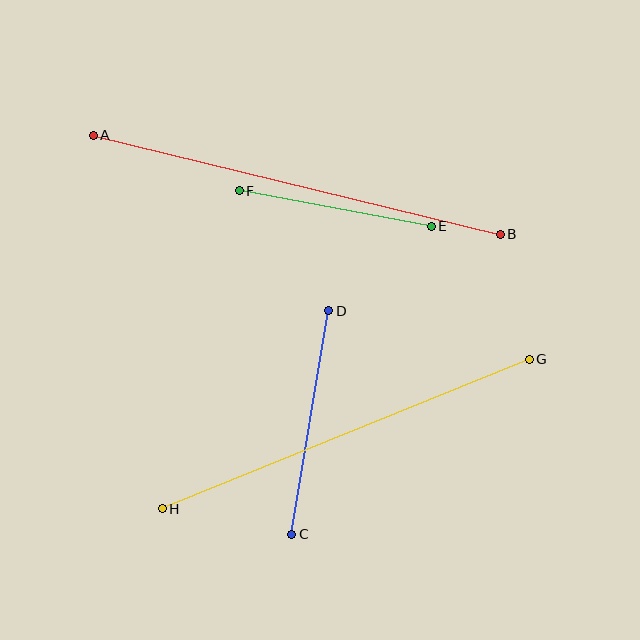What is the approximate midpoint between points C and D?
The midpoint is at approximately (310, 423) pixels.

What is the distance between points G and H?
The distance is approximately 396 pixels.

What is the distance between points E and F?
The distance is approximately 196 pixels.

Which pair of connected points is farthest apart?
Points A and B are farthest apart.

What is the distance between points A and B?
The distance is approximately 419 pixels.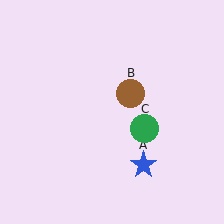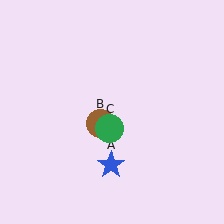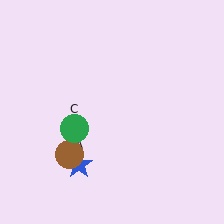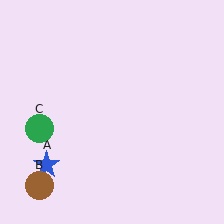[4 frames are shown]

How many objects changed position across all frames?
3 objects changed position: blue star (object A), brown circle (object B), green circle (object C).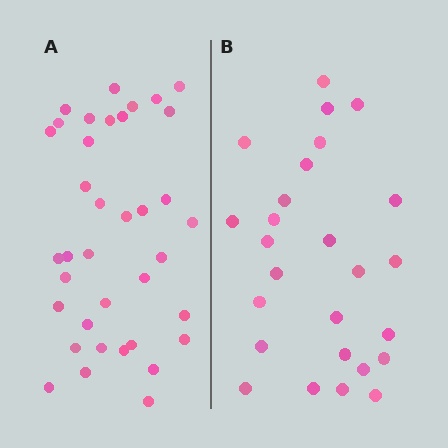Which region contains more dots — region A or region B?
Region A (the left region) has more dots.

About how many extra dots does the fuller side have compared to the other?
Region A has roughly 12 or so more dots than region B.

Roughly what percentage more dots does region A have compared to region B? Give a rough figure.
About 40% more.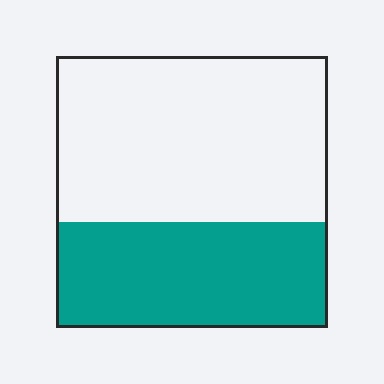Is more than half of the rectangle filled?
No.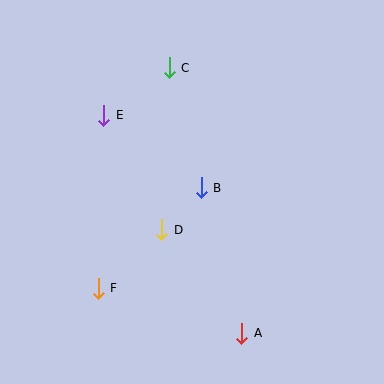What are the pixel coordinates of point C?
Point C is at (169, 68).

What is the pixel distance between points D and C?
The distance between D and C is 162 pixels.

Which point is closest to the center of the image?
Point B at (201, 188) is closest to the center.